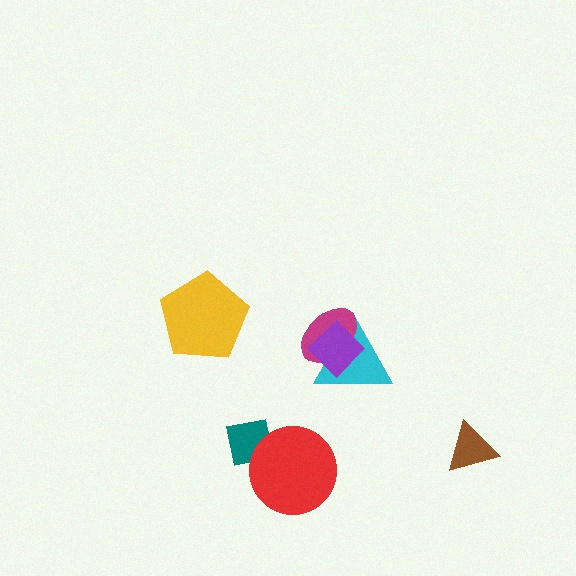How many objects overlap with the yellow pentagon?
0 objects overlap with the yellow pentagon.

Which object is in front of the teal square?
The red circle is in front of the teal square.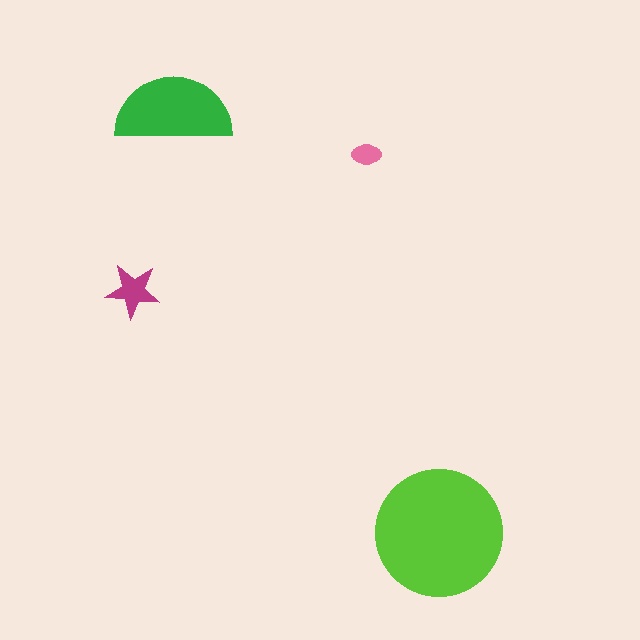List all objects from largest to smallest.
The lime circle, the green semicircle, the magenta star, the pink ellipse.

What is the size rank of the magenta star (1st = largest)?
3rd.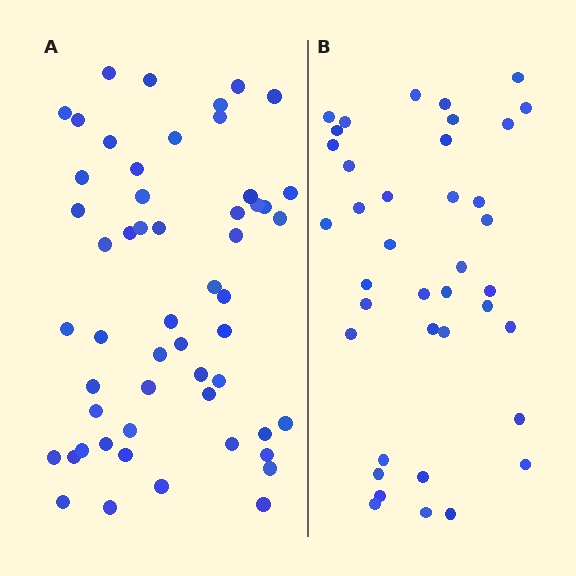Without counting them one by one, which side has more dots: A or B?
Region A (the left region) has more dots.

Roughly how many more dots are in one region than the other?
Region A has approximately 15 more dots than region B.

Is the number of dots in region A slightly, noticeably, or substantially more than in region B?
Region A has noticeably more, but not dramatically so. The ratio is roughly 1.4 to 1.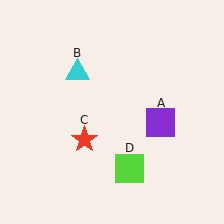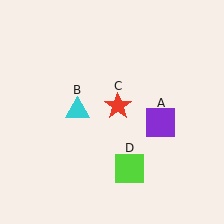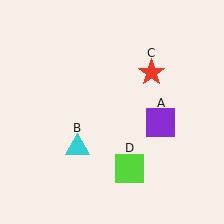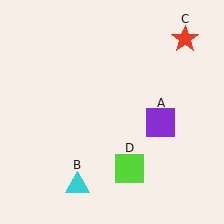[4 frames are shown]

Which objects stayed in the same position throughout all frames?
Purple square (object A) and lime square (object D) remained stationary.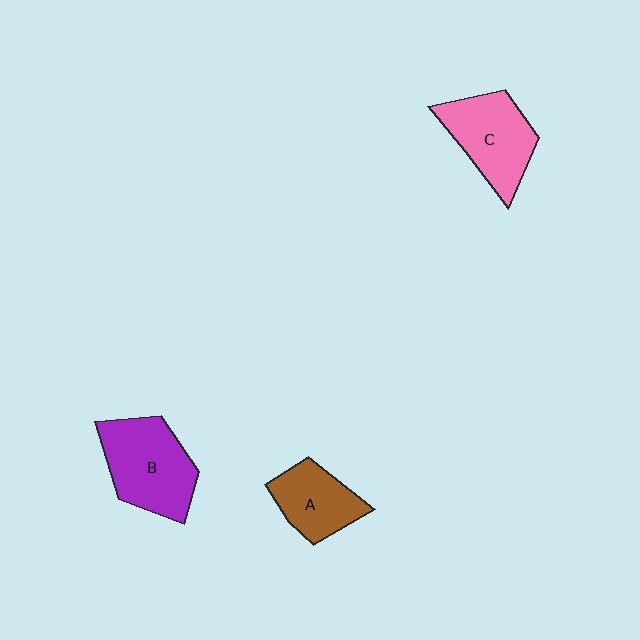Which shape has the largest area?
Shape B (purple).